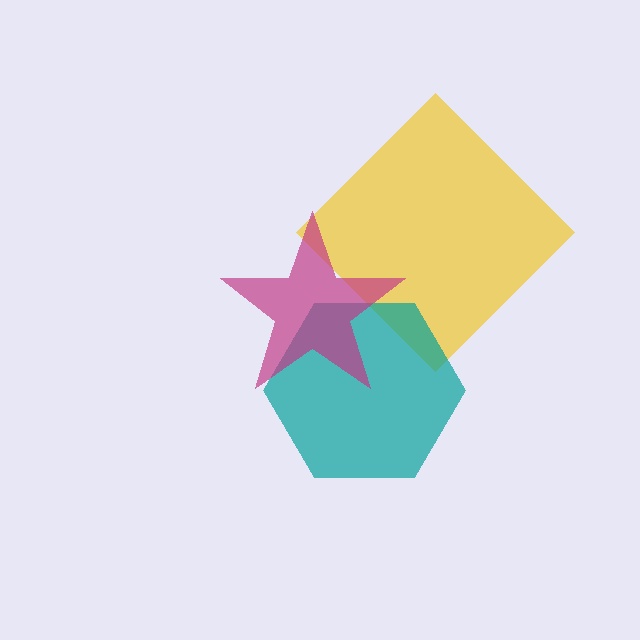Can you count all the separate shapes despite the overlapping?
Yes, there are 3 separate shapes.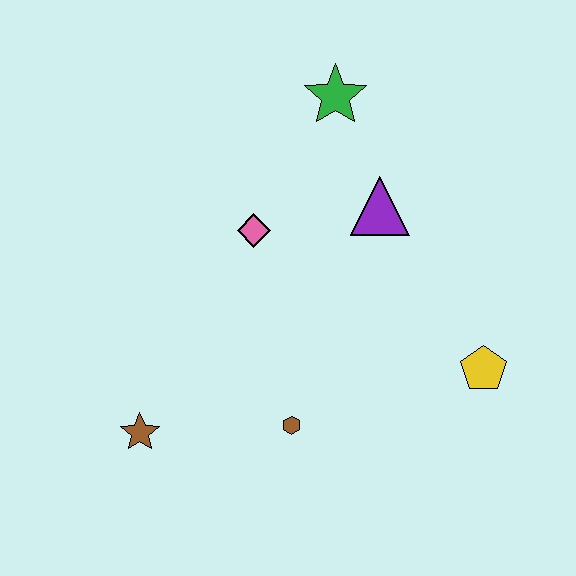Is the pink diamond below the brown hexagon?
No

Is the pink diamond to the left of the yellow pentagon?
Yes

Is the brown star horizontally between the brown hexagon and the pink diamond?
No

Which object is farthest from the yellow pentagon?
The brown star is farthest from the yellow pentagon.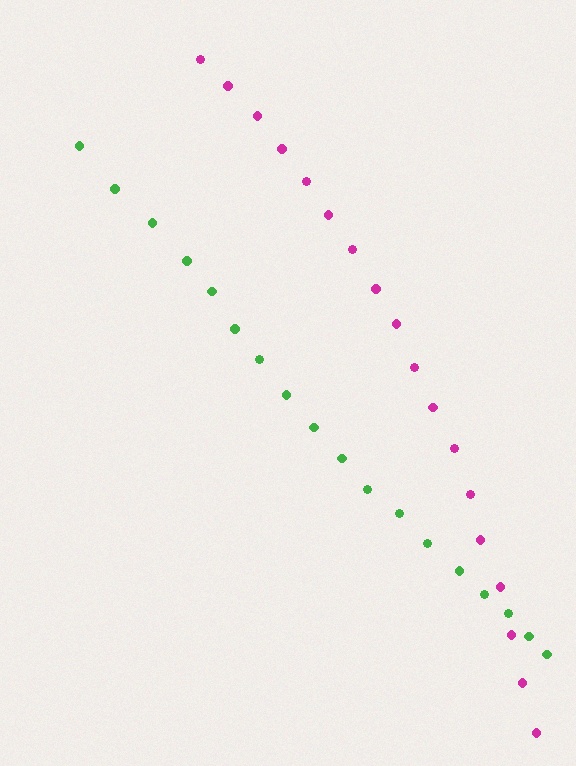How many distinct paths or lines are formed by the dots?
There are 2 distinct paths.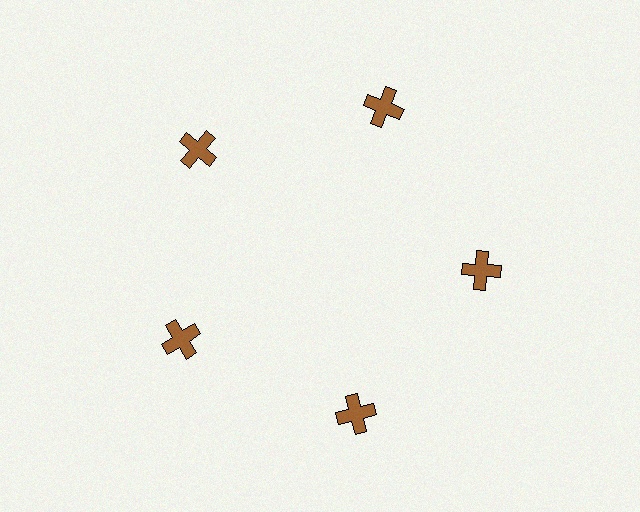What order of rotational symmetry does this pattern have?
This pattern has 5-fold rotational symmetry.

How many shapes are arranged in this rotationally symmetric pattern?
There are 5 shapes, arranged in 5 groups of 1.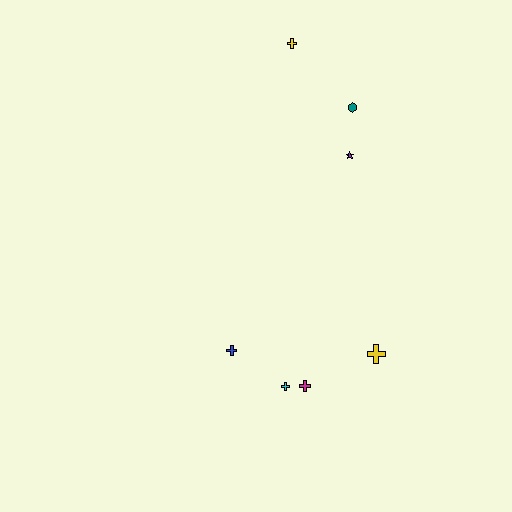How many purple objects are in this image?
There is 1 purple object.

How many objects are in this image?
There are 7 objects.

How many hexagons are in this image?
There is 1 hexagon.